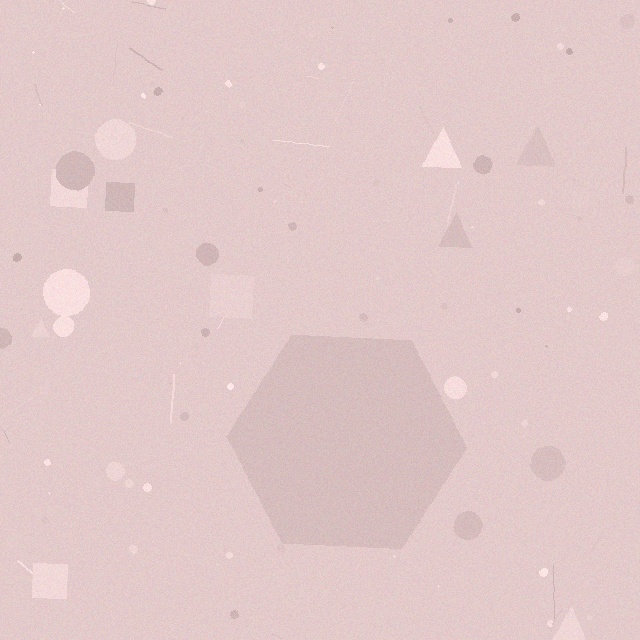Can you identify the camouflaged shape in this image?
The camouflaged shape is a hexagon.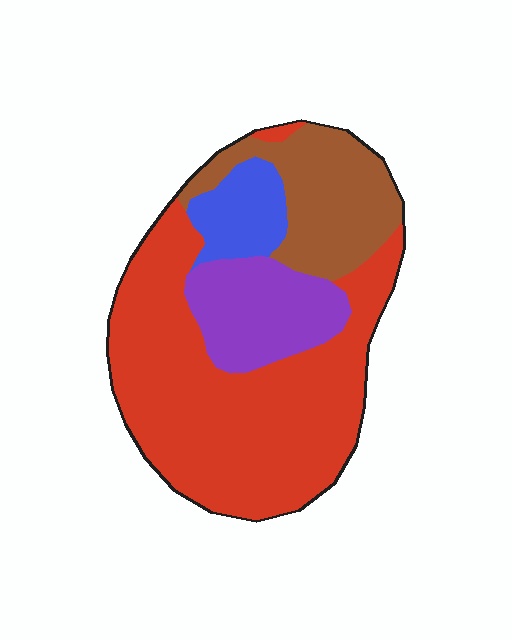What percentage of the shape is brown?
Brown takes up about one fifth (1/5) of the shape.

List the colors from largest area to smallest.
From largest to smallest: red, brown, purple, blue.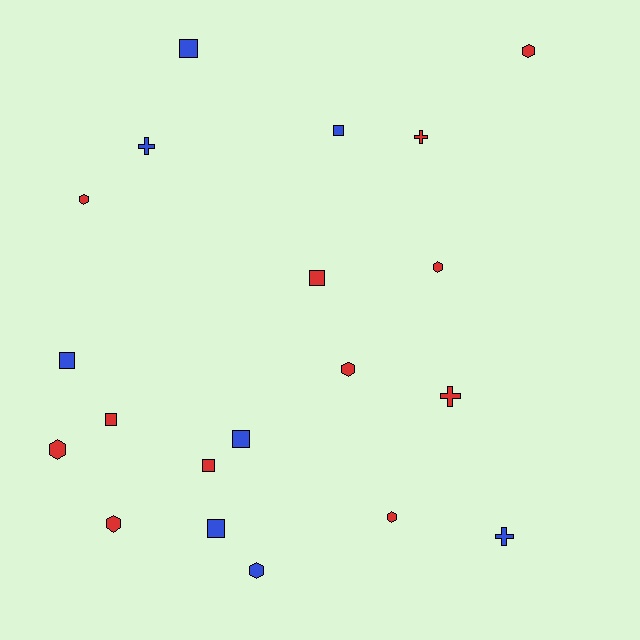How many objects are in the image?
There are 20 objects.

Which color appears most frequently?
Red, with 12 objects.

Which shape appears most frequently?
Hexagon, with 8 objects.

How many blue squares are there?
There are 5 blue squares.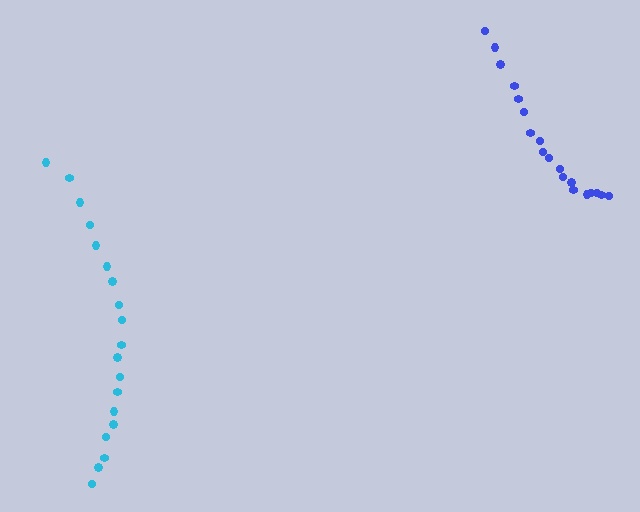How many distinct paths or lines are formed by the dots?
There are 2 distinct paths.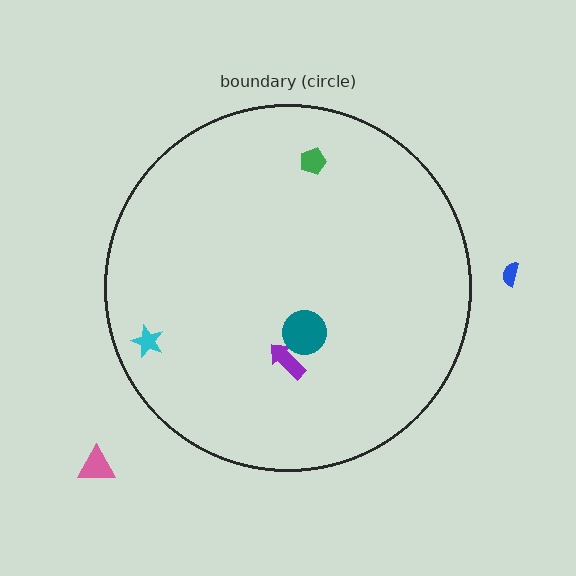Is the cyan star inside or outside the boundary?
Inside.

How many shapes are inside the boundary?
4 inside, 2 outside.